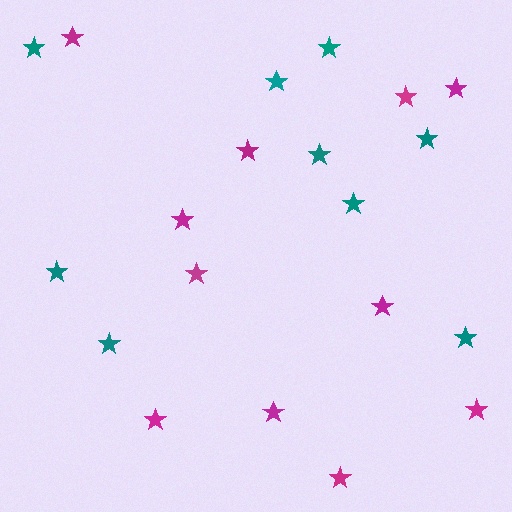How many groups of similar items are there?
There are 2 groups: one group of magenta stars (11) and one group of teal stars (9).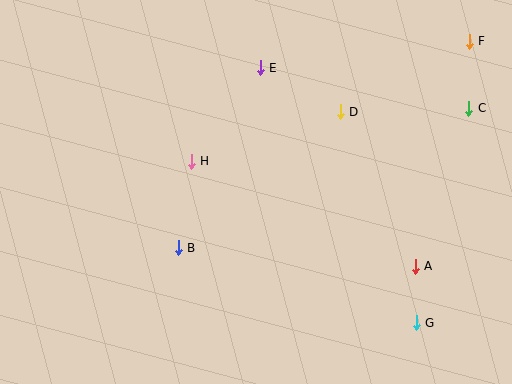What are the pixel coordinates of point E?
Point E is at (260, 68).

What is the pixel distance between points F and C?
The distance between F and C is 67 pixels.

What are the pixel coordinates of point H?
Point H is at (191, 161).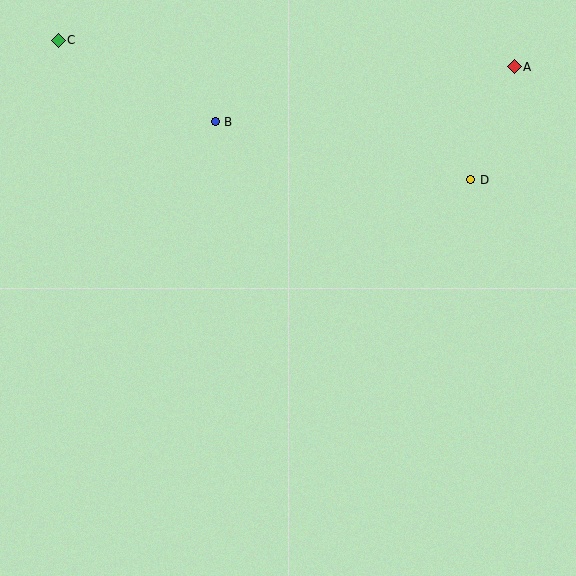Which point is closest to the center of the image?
Point B at (215, 122) is closest to the center.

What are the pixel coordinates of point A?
Point A is at (514, 67).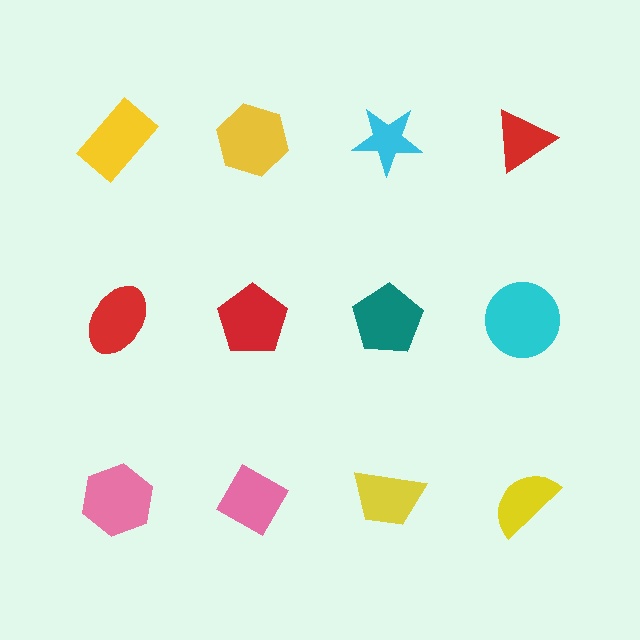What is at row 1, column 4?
A red triangle.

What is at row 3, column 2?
A pink diamond.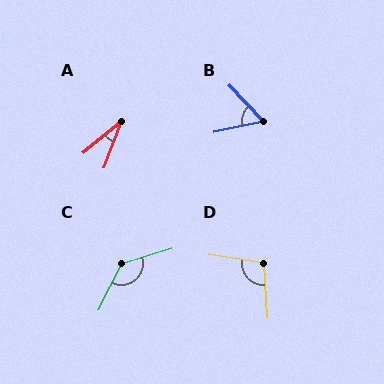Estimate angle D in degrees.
Approximately 102 degrees.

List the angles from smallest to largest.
A (30°), B (59°), D (102°), C (134°).